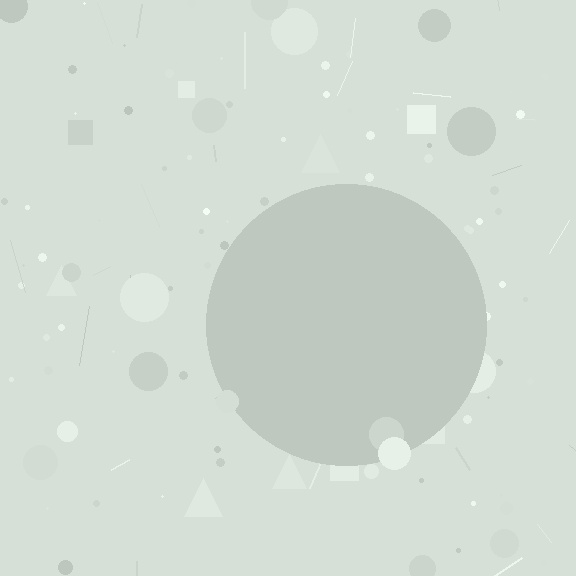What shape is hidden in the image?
A circle is hidden in the image.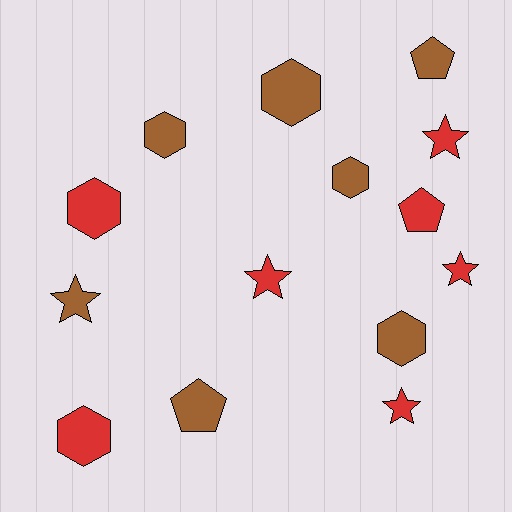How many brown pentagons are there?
There are 2 brown pentagons.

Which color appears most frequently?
Brown, with 7 objects.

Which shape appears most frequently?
Hexagon, with 6 objects.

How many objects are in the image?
There are 14 objects.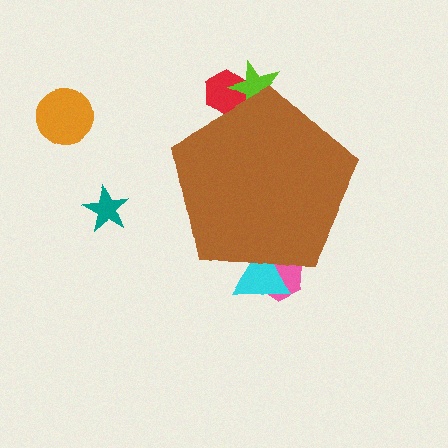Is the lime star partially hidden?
Yes, the lime star is partially hidden behind the brown pentagon.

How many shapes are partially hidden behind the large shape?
4 shapes are partially hidden.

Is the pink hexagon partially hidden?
Yes, the pink hexagon is partially hidden behind the brown pentagon.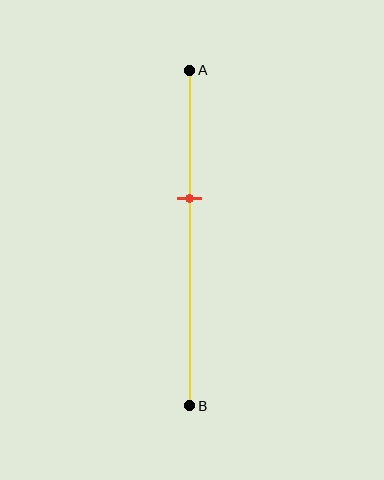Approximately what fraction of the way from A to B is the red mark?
The red mark is approximately 40% of the way from A to B.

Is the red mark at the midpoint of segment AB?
No, the mark is at about 40% from A, not at the 50% midpoint.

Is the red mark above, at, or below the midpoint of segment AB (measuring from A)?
The red mark is above the midpoint of segment AB.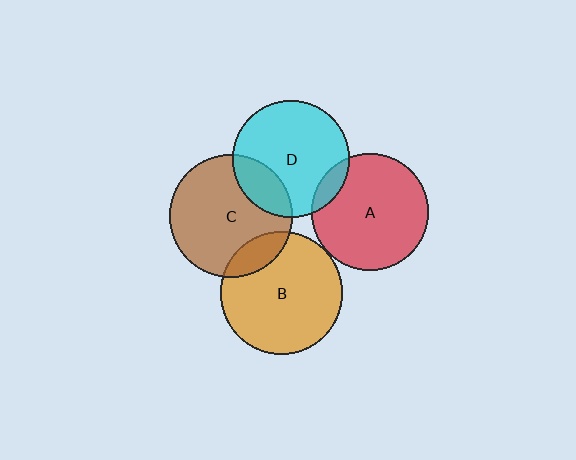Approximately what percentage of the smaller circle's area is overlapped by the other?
Approximately 15%.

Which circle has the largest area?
Circle C (brown).